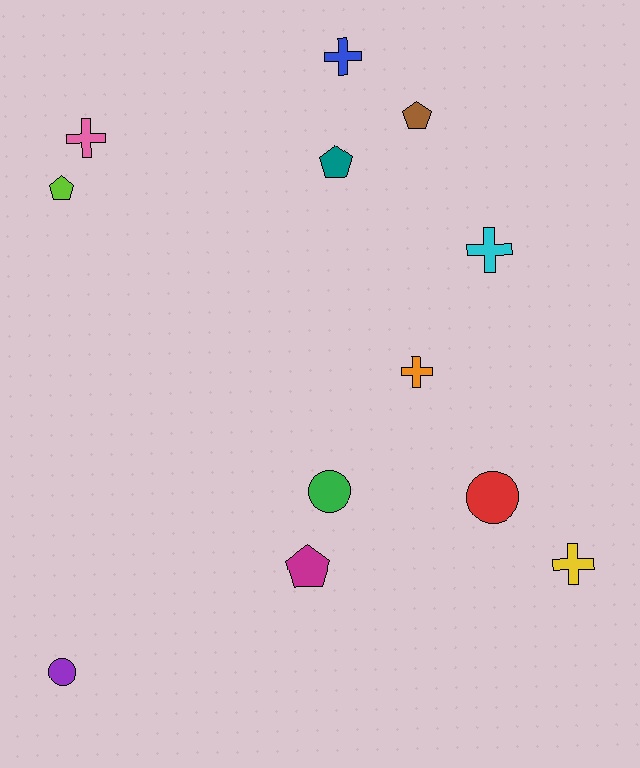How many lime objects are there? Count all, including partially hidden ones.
There is 1 lime object.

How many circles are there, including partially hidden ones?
There are 3 circles.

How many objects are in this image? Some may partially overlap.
There are 12 objects.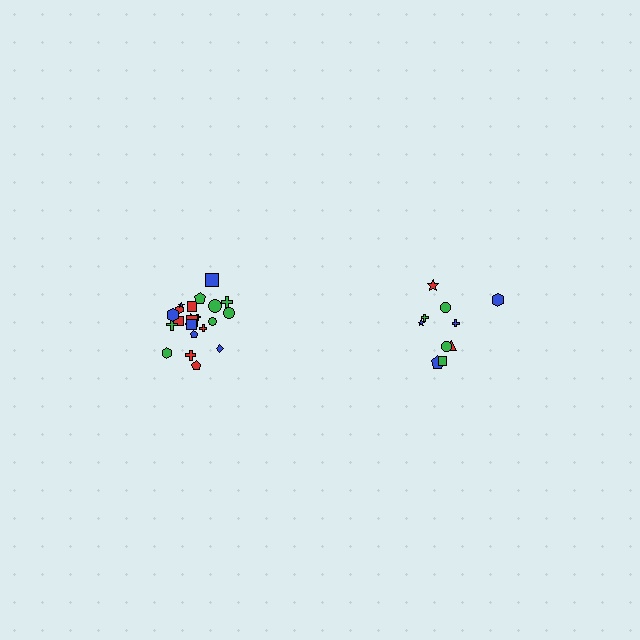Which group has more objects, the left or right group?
The left group.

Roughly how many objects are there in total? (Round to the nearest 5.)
Roughly 30 objects in total.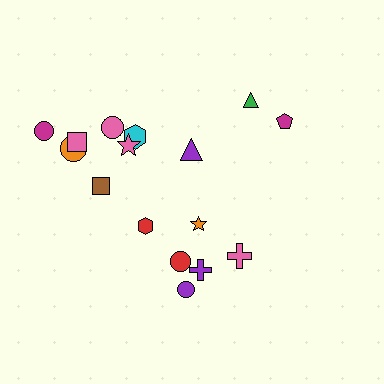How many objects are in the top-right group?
There are 3 objects.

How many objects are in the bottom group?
There are 6 objects.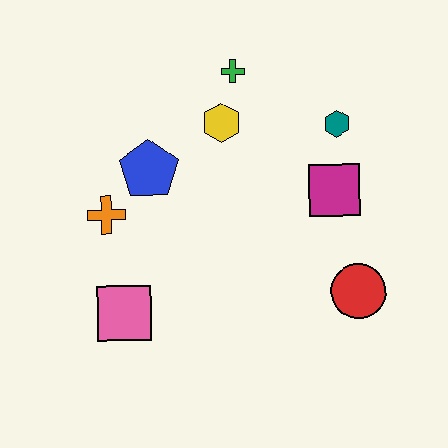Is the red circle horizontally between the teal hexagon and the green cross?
No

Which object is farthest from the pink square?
The teal hexagon is farthest from the pink square.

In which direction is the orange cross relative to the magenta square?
The orange cross is to the left of the magenta square.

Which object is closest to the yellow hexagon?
The green cross is closest to the yellow hexagon.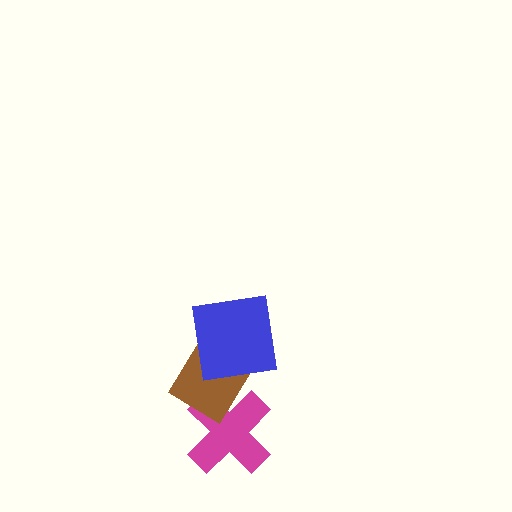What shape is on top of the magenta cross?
The brown diamond is on top of the magenta cross.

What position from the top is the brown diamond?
The brown diamond is 2nd from the top.